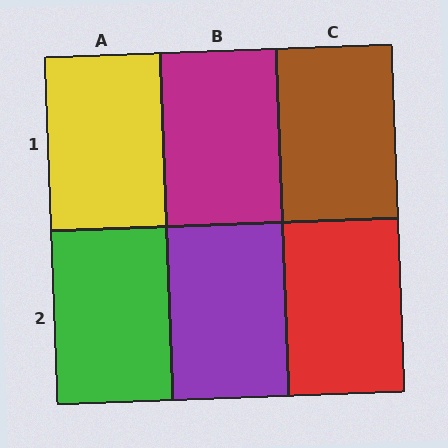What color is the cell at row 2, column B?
Purple.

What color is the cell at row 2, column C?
Red.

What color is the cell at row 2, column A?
Green.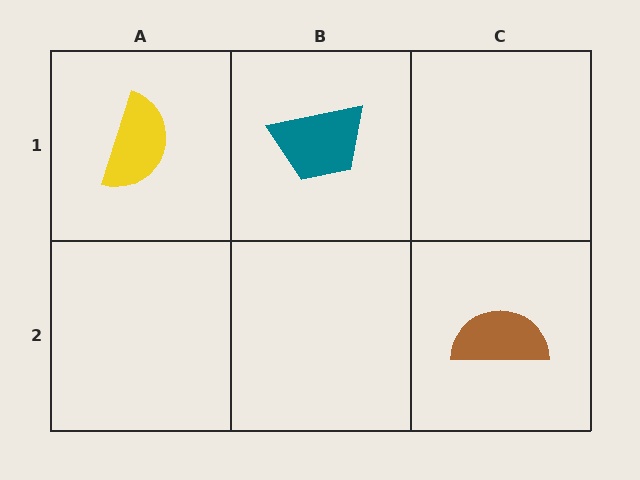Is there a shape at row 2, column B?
No, that cell is empty.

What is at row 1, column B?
A teal trapezoid.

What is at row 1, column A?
A yellow semicircle.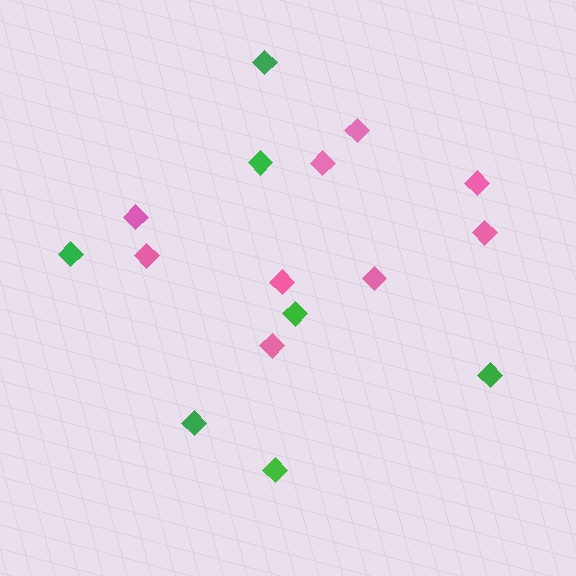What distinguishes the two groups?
There are 2 groups: one group of green diamonds (7) and one group of pink diamonds (9).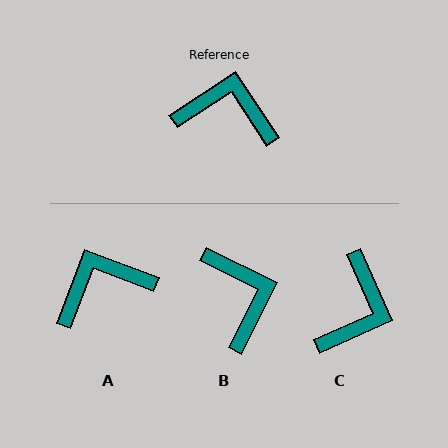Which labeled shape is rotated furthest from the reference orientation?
C, about 100 degrees away.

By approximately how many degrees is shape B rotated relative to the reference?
Approximately 60 degrees clockwise.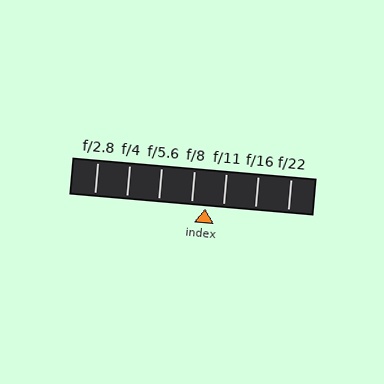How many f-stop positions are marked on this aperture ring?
There are 7 f-stop positions marked.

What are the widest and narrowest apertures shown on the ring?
The widest aperture shown is f/2.8 and the narrowest is f/22.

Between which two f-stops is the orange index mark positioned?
The index mark is between f/8 and f/11.